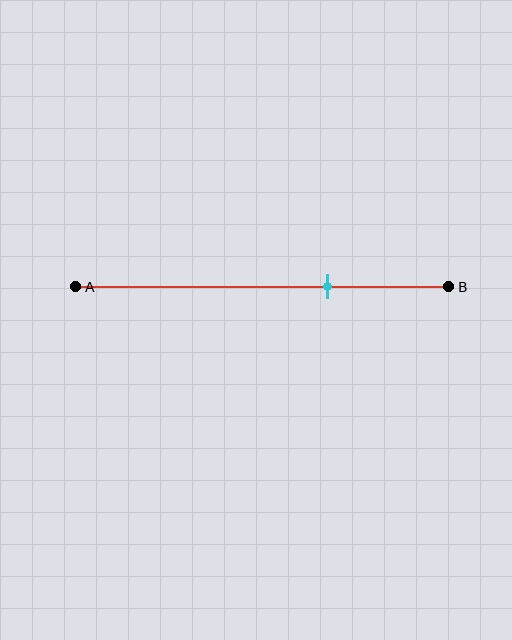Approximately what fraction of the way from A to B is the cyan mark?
The cyan mark is approximately 70% of the way from A to B.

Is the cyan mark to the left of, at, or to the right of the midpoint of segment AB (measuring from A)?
The cyan mark is to the right of the midpoint of segment AB.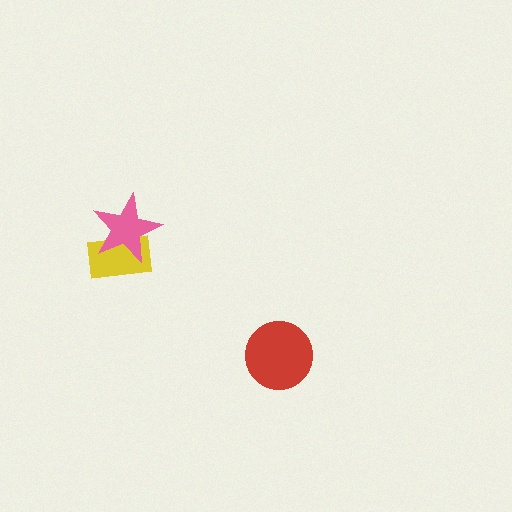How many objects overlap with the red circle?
0 objects overlap with the red circle.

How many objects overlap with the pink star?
1 object overlaps with the pink star.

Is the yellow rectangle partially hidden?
Yes, it is partially covered by another shape.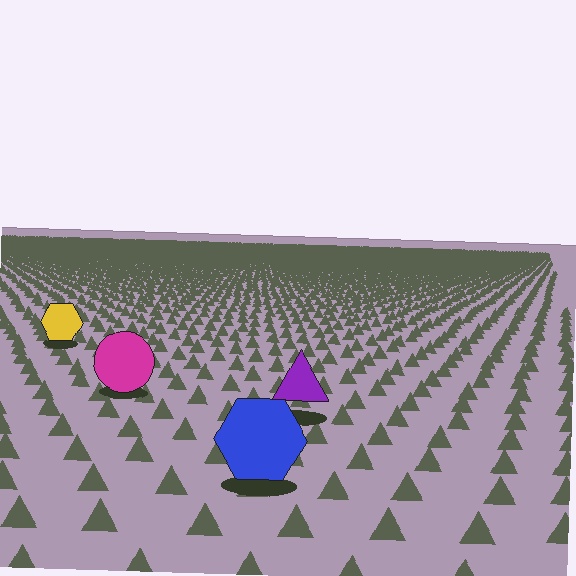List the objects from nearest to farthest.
From nearest to farthest: the blue hexagon, the purple triangle, the magenta circle, the yellow hexagon.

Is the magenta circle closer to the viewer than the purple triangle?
No. The purple triangle is closer — you can tell from the texture gradient: the ground texture is coarser near it.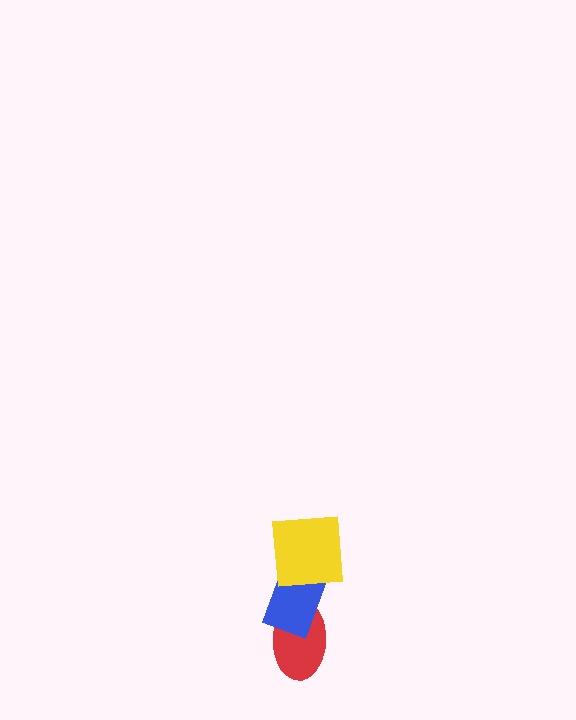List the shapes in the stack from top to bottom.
From top to bottom: the yellow square, the blue rectangle, the red ellipse.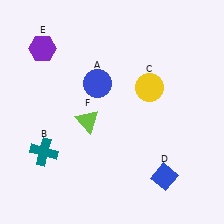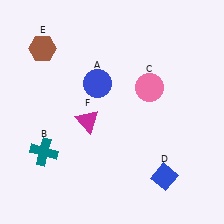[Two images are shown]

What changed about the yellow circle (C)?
In Image 1, C is yellow. In Image 2, it changed to pink.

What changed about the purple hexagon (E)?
In Image 1, E is purple. In Image 2, it changed to brown.